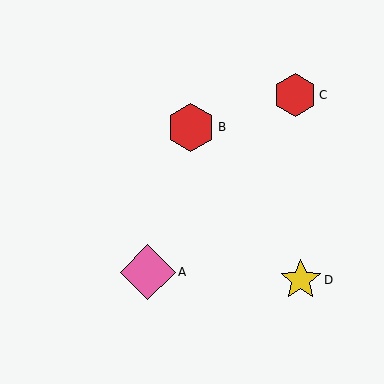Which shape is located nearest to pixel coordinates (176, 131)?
The red hexagon (labeled B) at (191, 127) is nearest to that location.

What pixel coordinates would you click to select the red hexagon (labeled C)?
Click at (295, 95) to select the red hexagon C.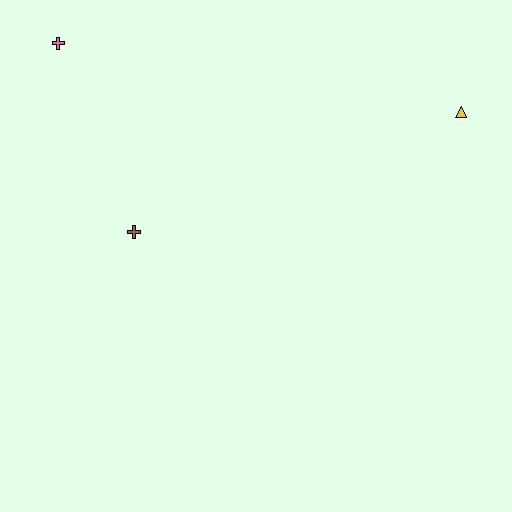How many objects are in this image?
There are 3 objects.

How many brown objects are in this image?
There is 1 brown object.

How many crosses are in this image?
There are 2 crosses.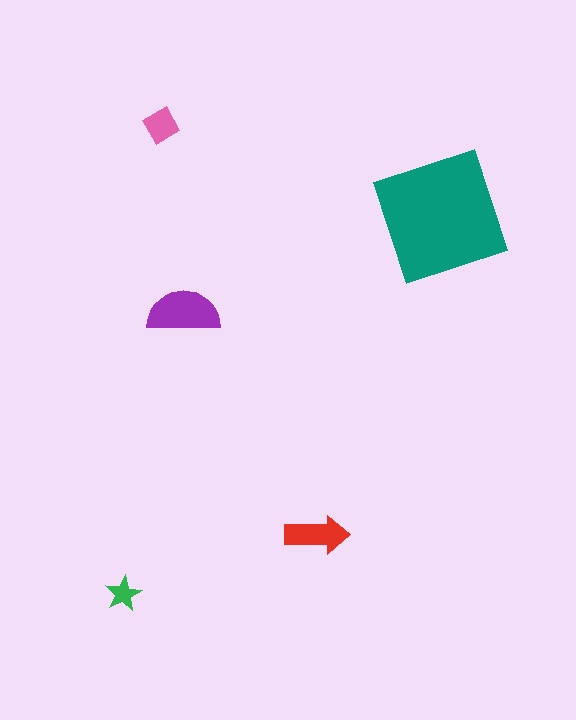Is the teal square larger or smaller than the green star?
Larger.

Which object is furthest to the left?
The green star is leftmost.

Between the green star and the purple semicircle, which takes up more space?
The purple semicircle.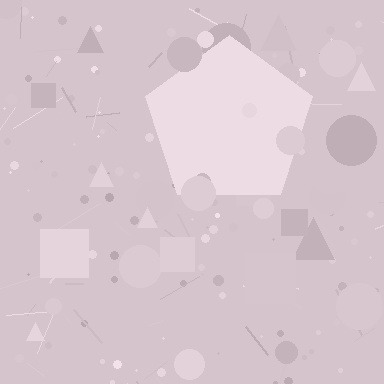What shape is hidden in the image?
A pentagon is hidden in the image.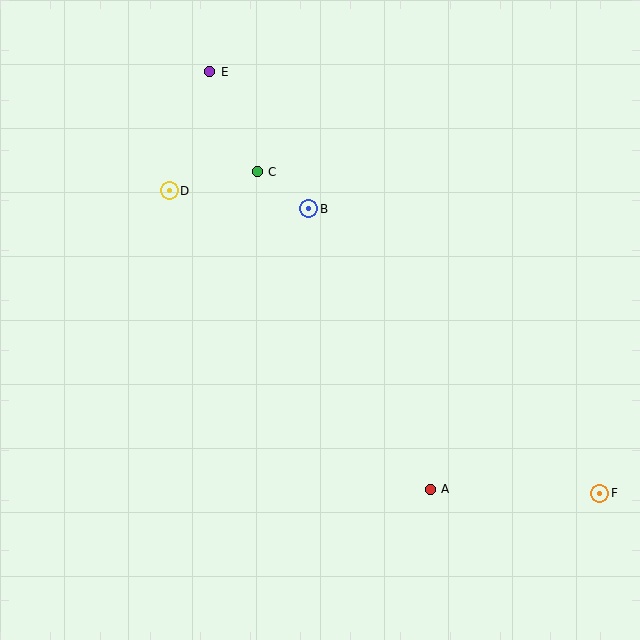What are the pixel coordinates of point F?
Point F is at (600, 493).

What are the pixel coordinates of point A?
Point A is at (430, 489).